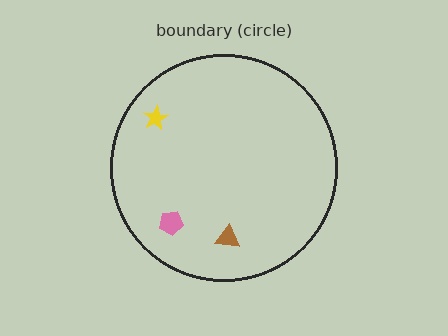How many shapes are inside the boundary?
3 inside, 0 outside.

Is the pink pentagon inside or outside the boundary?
Inside.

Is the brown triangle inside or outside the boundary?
Inside.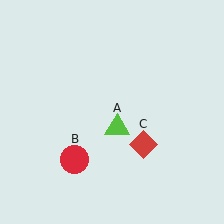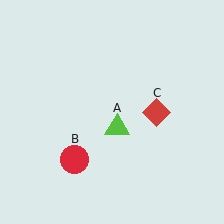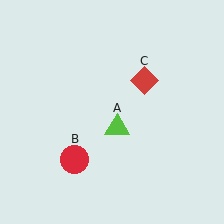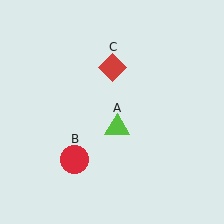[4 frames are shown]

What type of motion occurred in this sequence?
The red diamond (object C) rotated counterclockwise around the center of the scene.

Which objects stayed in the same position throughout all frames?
Lime triangle (object A) and red circle (object B) remained stationary.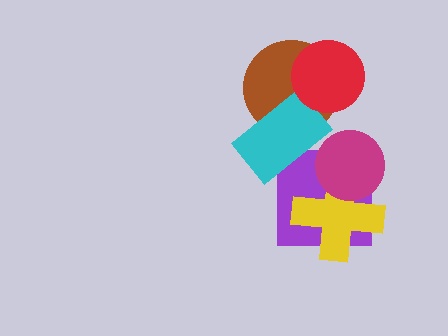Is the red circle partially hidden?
No, no other shape covers it.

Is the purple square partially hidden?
Yes, it is partially covered by another shape.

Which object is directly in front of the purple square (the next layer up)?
The cyan rectangle is directly in front of the purple square.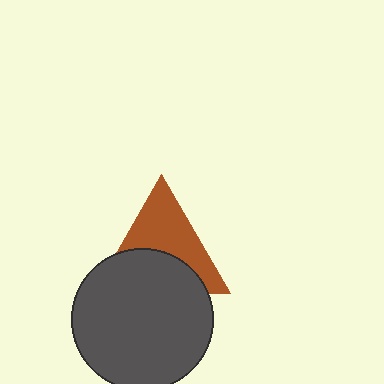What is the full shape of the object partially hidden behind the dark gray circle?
The partially hidden object is a brown triangle.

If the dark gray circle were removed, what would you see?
You would see the complete brown triangle.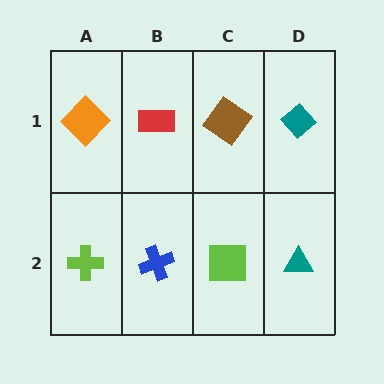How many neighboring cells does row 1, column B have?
3.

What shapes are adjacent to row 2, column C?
A brown diamond (row 1, column C), a blue cross (row 2, column B), a teal triangle (row 2, column D).